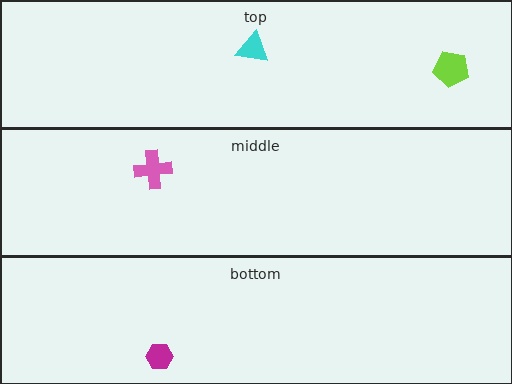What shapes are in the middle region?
The pink cross.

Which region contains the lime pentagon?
The top region.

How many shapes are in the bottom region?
1.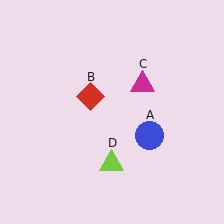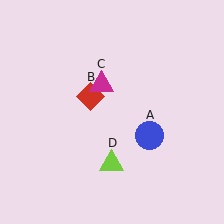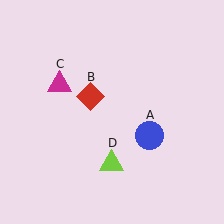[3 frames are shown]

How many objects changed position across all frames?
1 object changed position: magenta triangle (object C).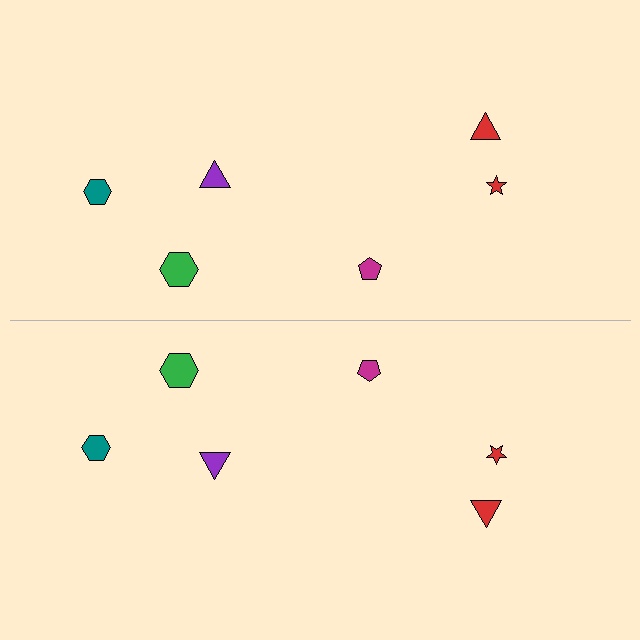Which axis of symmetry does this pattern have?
The pattern has a horizontal axis of symmetry running through the center of the image.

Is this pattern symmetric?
Yes, this pattern has bilateral (reflection) symmetry.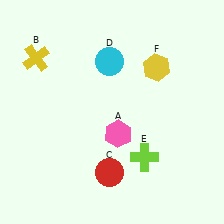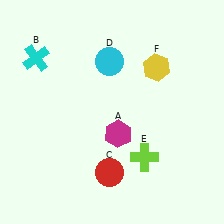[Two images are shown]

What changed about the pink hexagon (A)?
In Image 1, A is pink. In Image 2, it changed to magenta.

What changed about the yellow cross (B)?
In Image 1, B is yellow. In Image 2, it changed to cyan.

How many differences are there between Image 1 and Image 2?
There are 2 differences between the two images.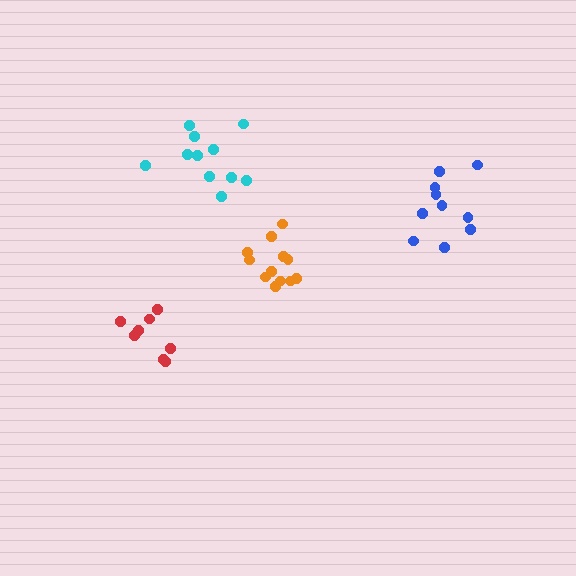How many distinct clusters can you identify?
There are 4 distinct clusters.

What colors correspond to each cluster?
The clusters are colored: blue, orange, red, cyan.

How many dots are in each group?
Group 1: 10 dots, Group 2: 12 dots, Group 3: 8 dots, Group 4: 11 dots (41 total).